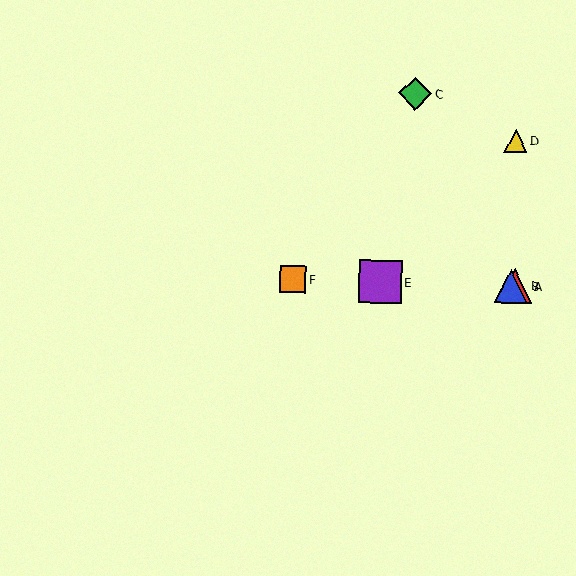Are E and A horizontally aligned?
Yes, both are at y≈282.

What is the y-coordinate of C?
Object C is at y≈94.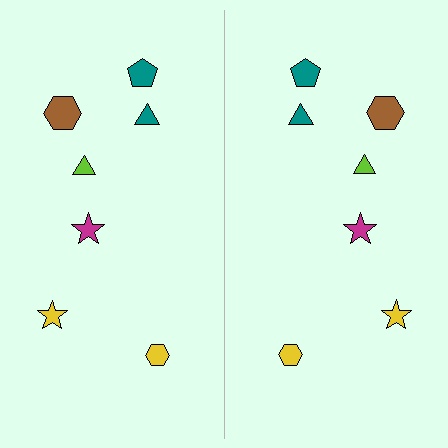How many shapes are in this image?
There are 14 shapes in this image.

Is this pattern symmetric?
Yes, this pattern has bilateral (reflection) symmetry.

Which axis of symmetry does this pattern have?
The pattern has a vertical axis of symmetry running through the center of the image.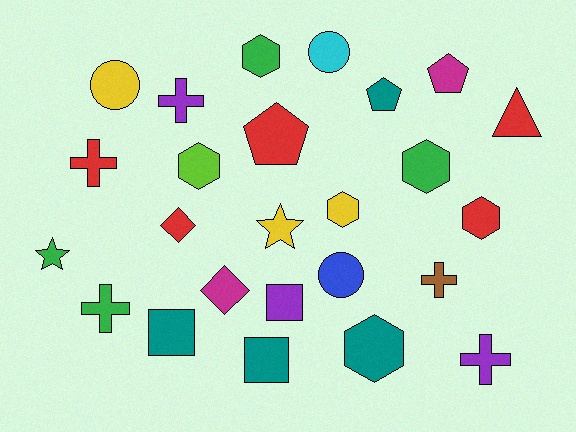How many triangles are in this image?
There is 1 triangle.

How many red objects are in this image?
There are 5 red objects.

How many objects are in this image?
There are 25 objects.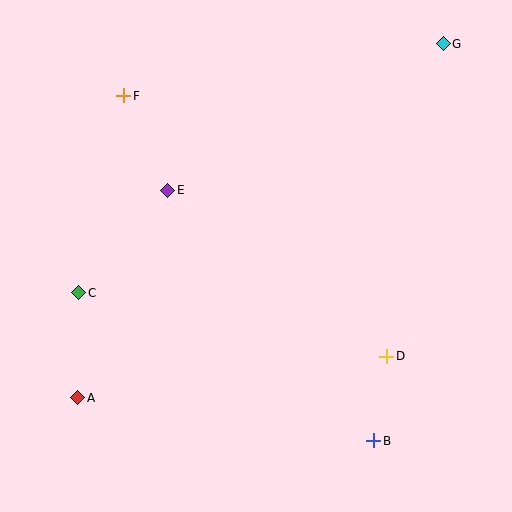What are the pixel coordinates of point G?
Point G is at (443, 44).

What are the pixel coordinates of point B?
Point B is at (374, 441).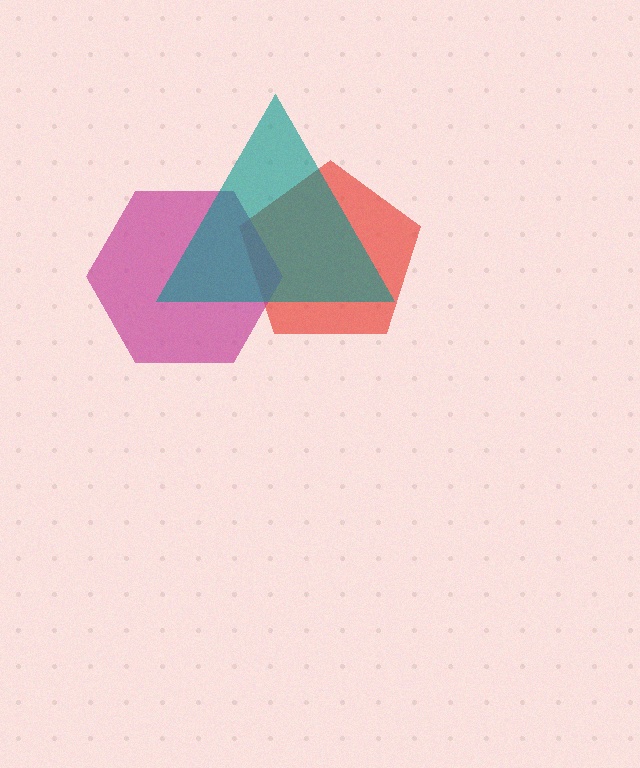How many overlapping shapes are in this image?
There are 3 overlapping shapes in the image.